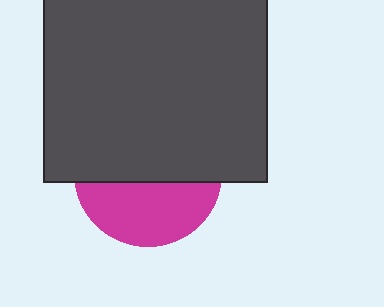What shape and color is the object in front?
The object in front is a dark gray square.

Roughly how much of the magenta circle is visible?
A small part of it is visible (roughly 41%).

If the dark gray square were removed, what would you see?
You would see the complete magenta circle.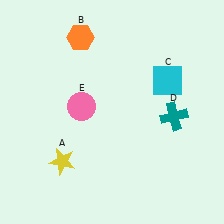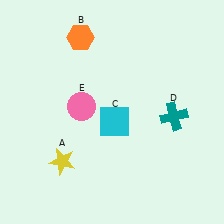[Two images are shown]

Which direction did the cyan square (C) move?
The cyan square (C) moved left.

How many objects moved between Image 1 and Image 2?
1 object moved between the two images.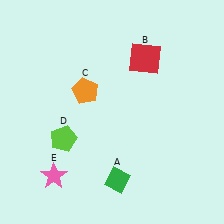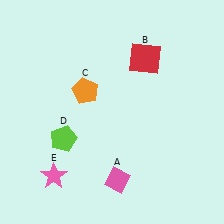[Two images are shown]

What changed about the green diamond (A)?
In Image 1, A is green. In Image 2, it changed to pink.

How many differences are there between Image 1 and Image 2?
There is 1 difference between the two images.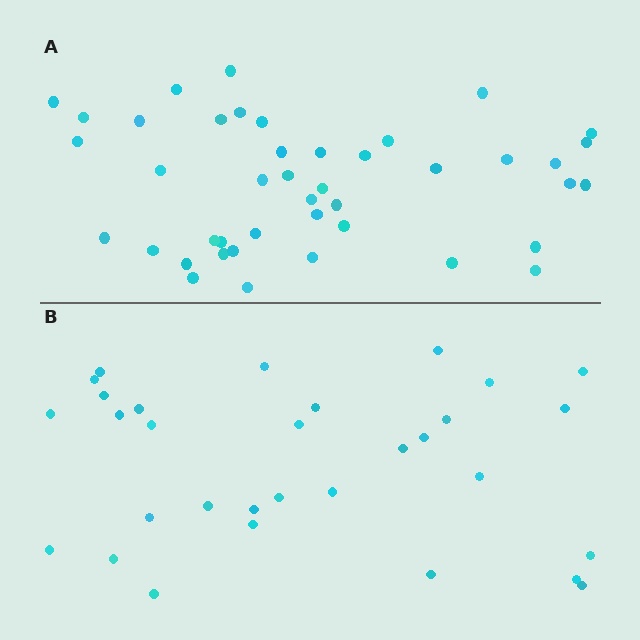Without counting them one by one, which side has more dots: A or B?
Region A (the top region) has more dots.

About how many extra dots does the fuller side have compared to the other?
Region A has roughly 12 or so more dots than region B.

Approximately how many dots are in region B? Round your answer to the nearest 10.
About 30 dots. (The exact count is 31, which rounds to 30.)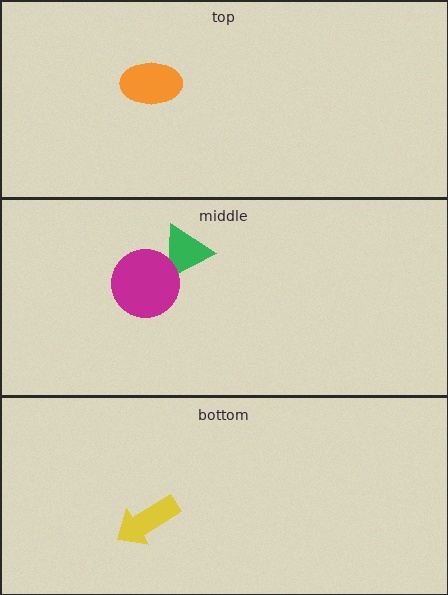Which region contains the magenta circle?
The middle region.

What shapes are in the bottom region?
The yellow arrow.